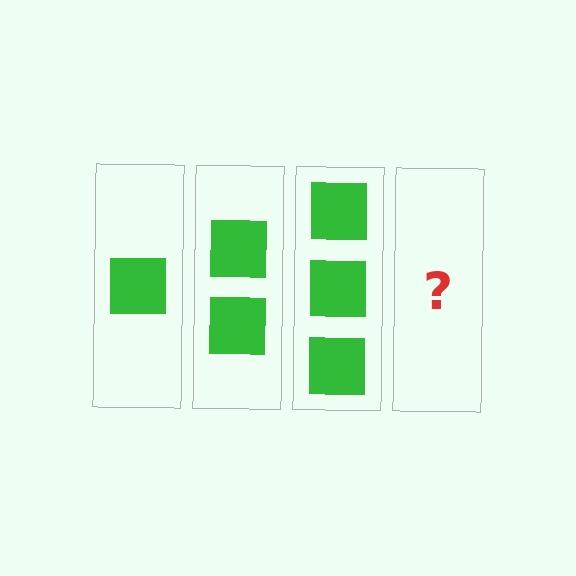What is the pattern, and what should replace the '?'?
The pattern is that each step adds one more square. The '?' should be 4 squares.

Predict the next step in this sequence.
The next step is 4 squares.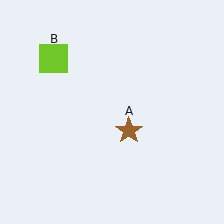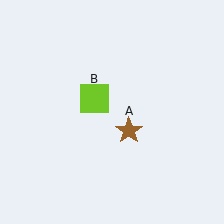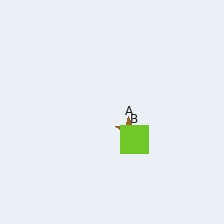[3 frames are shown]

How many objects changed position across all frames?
1 object changed position: lime square (object B).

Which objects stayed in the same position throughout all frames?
Brown star (object A) remained stationary.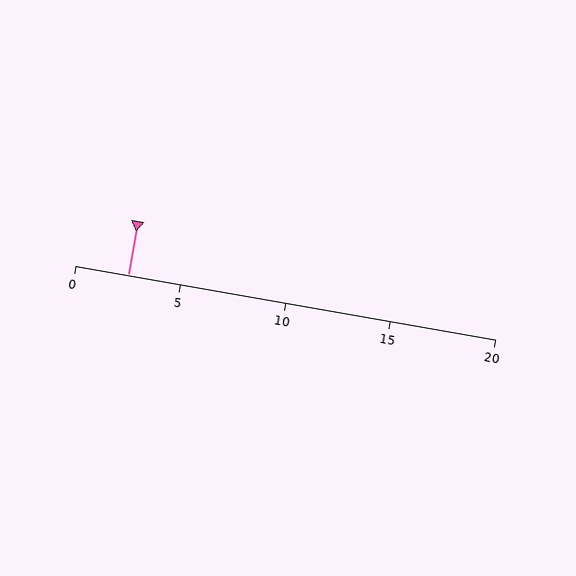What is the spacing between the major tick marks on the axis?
The major ticks are spaced 5 apart.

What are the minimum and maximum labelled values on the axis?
The axis runs from 0 to 20.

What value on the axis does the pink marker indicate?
The marker indicates approximately 2.5.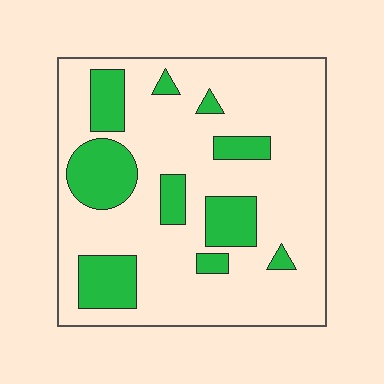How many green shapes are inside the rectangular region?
10.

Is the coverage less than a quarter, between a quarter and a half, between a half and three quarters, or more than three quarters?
Less than a quarter.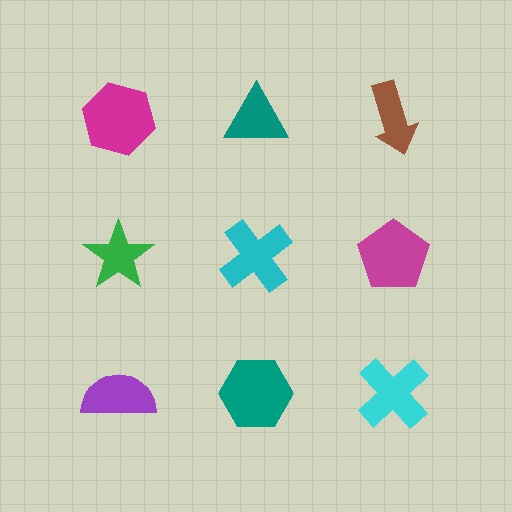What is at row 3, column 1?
A purple semicircle.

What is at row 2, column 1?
A green star.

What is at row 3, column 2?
A teal hexagon.